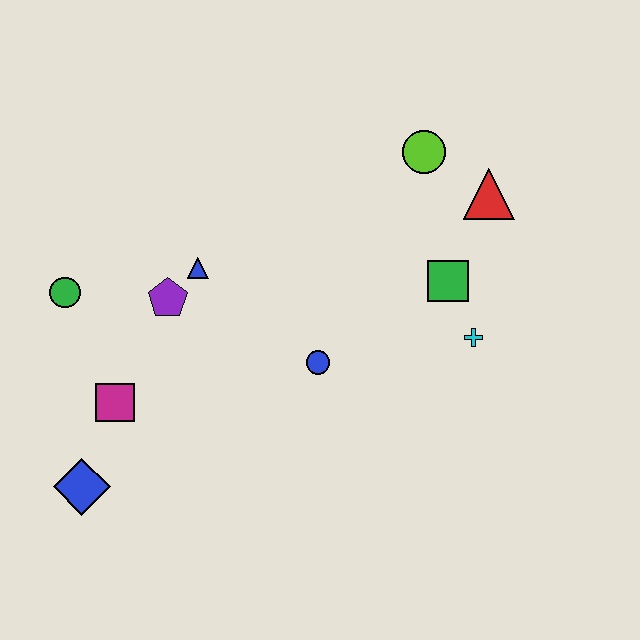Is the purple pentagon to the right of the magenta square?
Yes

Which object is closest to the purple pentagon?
The blue triangle is closest to the purple pentagon.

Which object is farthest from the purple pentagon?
The red triangle is farthest from the purple pentagon.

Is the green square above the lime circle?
No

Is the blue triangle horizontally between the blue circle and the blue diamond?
Yes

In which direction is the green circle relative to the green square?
The green circle is to the left of the green square.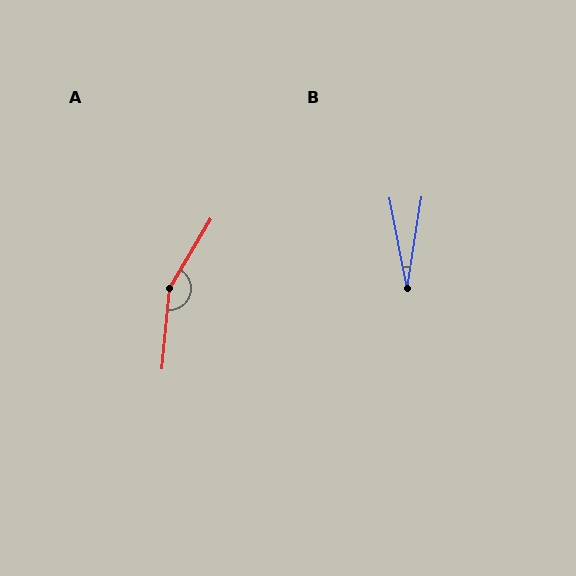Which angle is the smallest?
B, at approximately 20 degrees.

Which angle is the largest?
A, at approximately 154 degrees.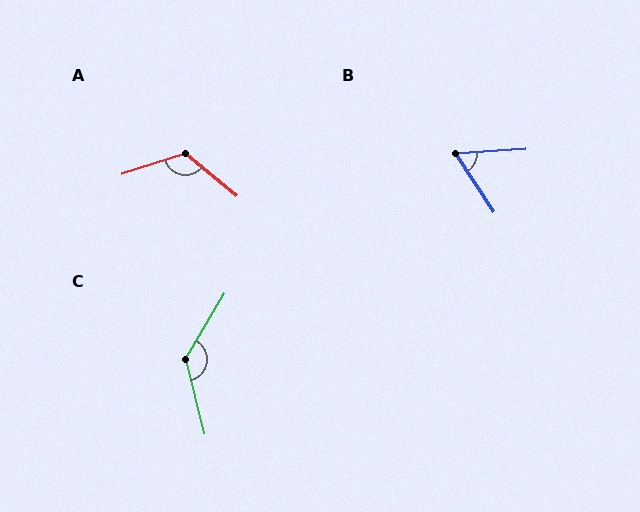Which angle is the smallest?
B, at approximately 60 degrees.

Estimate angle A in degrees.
Approximately 123 degrees.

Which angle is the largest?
C, at approximately 135 degrees.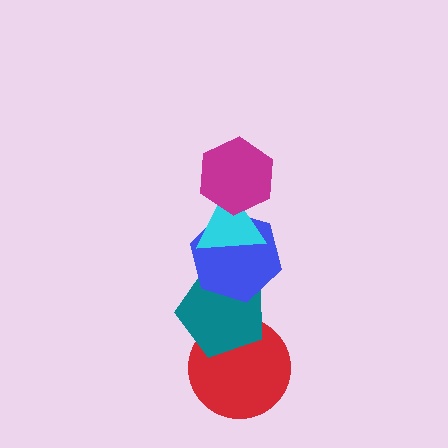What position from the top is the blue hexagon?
The blue hexagon is 3rd from the top.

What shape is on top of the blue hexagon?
The cyan triangle is on top of the blue hexagon.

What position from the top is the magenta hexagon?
The magenta hexagon is 1st from the top.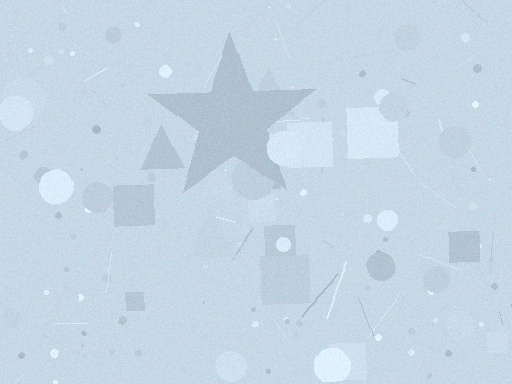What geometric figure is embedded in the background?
A star is embedded in the background.